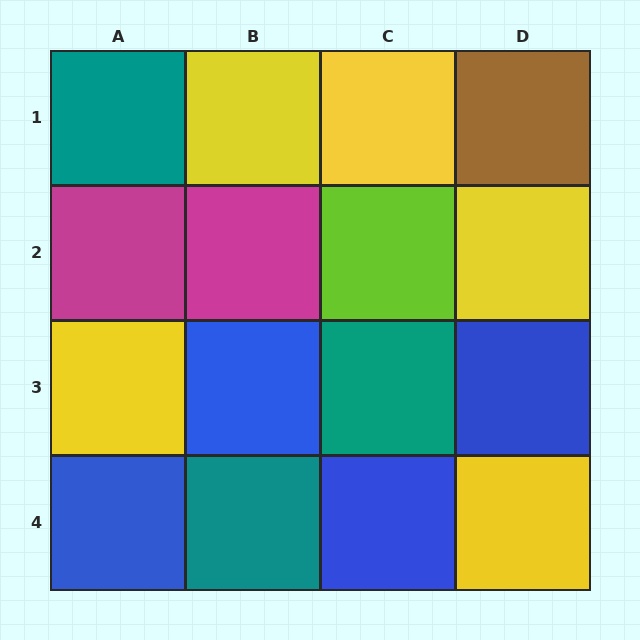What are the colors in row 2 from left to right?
Magenta, magenta, lime, yellow.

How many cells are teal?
3 cells are teal.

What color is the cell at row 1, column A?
Teal.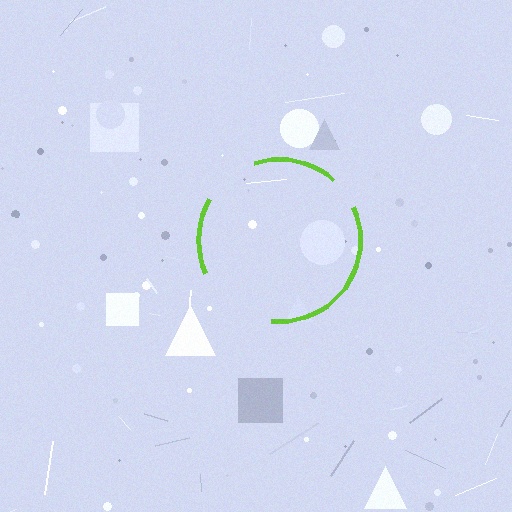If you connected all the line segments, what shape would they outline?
They would outline a circle.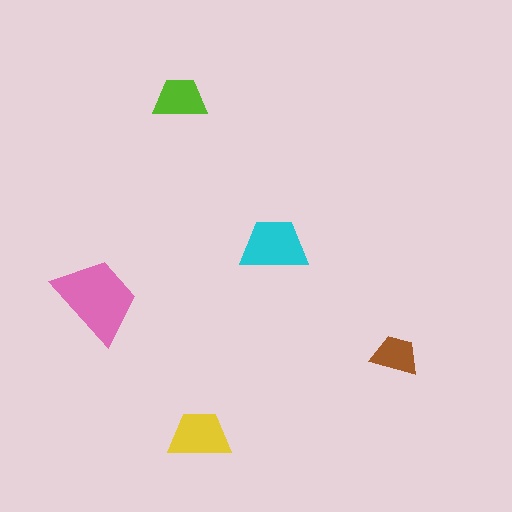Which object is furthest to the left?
The pink trapezoid is leftmost.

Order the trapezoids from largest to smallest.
the pink one, the cyan one, the yellow one, the lime one, the brown one.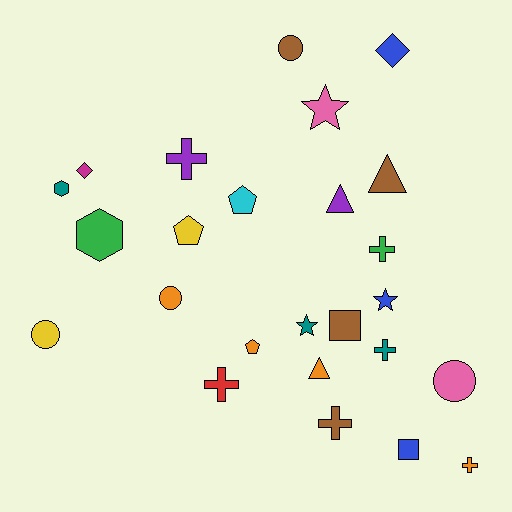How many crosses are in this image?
There are 6 crosses.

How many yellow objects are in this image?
There are 2 yellow objects.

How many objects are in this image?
There are 25 objects.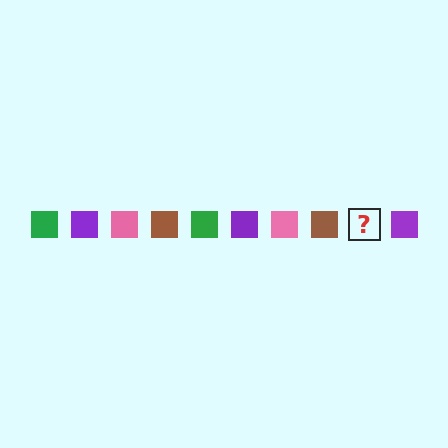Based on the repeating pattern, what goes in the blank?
The blank should be a green square.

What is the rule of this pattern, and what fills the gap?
The rule is that the pattern cycles through green, purple, pink, brown squares. The gap should be filled with a green square.